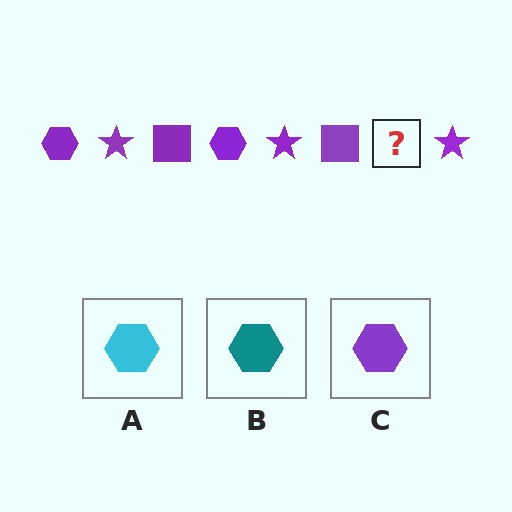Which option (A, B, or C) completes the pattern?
C.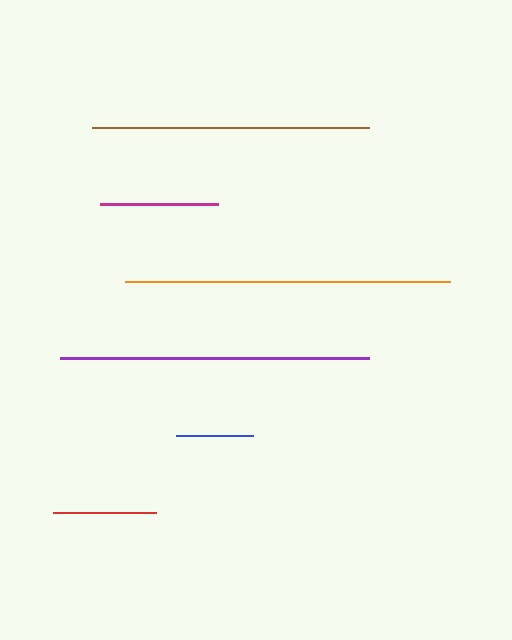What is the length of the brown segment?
The brown segment is approximately 277 pixels long.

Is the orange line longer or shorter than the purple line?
The orange line is longer than the purple line.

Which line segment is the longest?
The orange line is the longest at approximately 325 pixels.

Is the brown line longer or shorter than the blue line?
The brown line is longer than the blue line.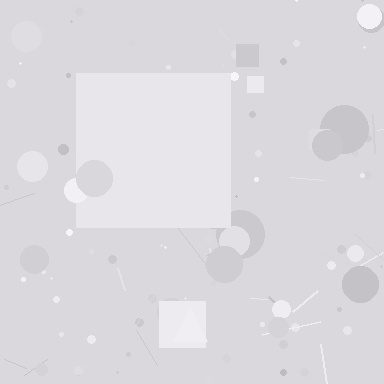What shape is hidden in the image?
A square is hidden in the image.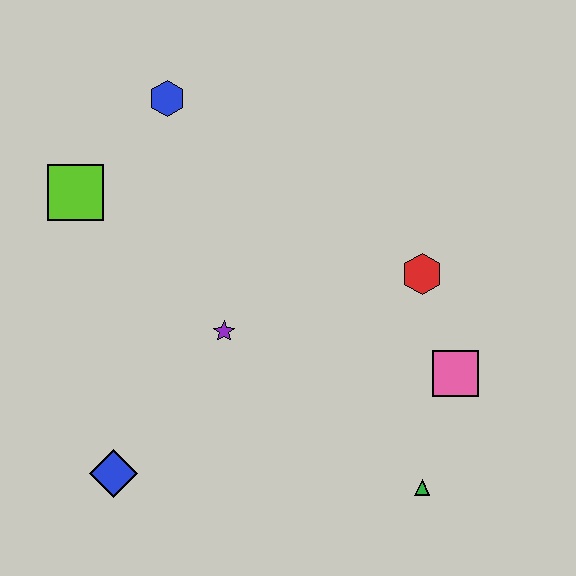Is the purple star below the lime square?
Yes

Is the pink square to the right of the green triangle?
Yes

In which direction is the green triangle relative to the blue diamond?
The green triangle is to the right of the blue diamond.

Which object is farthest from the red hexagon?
The blue diamond is farthest from the red hexagon.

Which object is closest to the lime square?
The blue hexagon is closest to the lime square.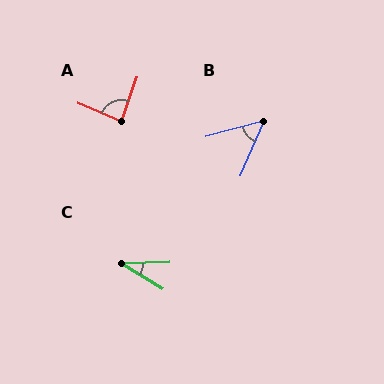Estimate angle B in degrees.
Approximately 52 degrees.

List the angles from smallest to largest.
C (33°), B (52°), A (86°).